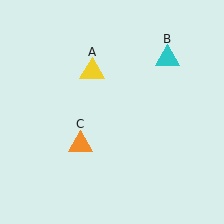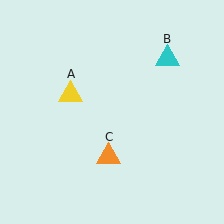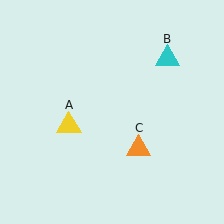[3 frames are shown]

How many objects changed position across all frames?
2 objects changed position: yellow triangle (object A), orange triangle (object C).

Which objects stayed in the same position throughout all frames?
Cyan triangle (object B) remained stationary.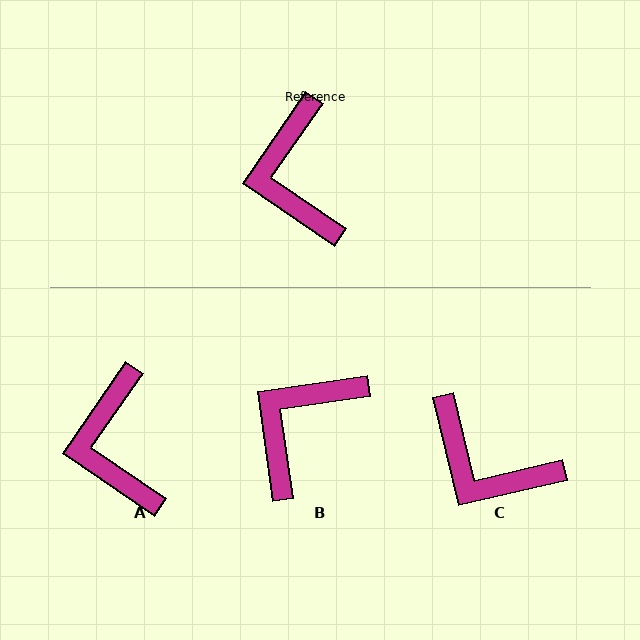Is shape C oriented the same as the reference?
No, it is off by about 48 degrees.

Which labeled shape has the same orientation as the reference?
A.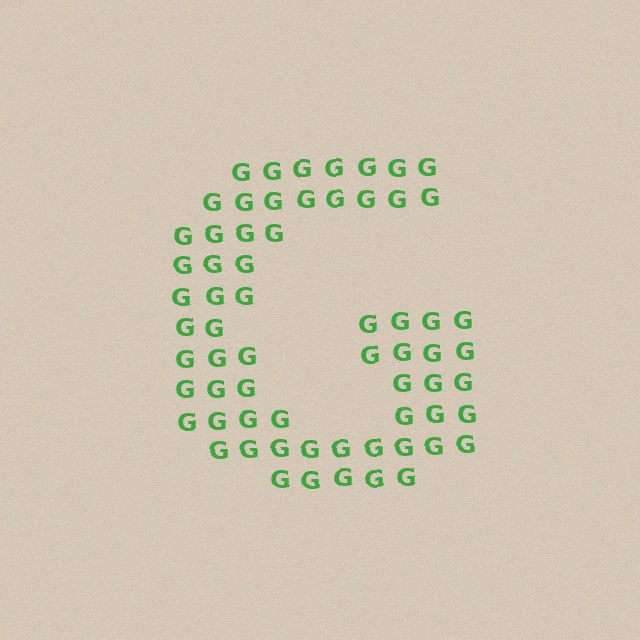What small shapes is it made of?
It is made of small letter G's.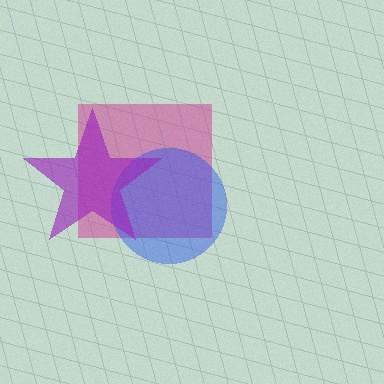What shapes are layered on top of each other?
The layered shapes are: a magenta square, a blue circle, a purple star.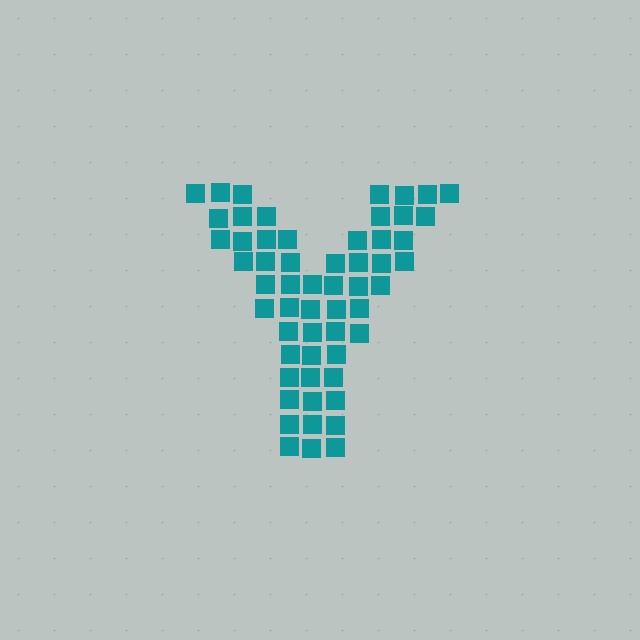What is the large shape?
The large shape is the letter Y.